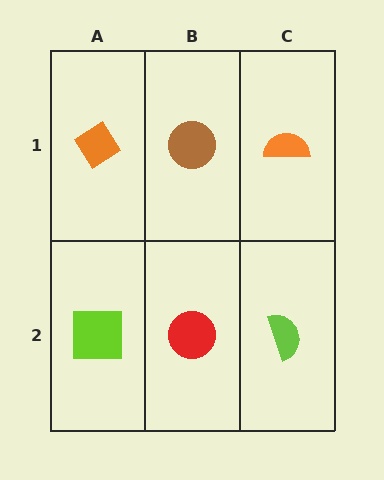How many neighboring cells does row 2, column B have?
3.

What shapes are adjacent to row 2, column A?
An orange diamond (row 1, column A), a red circle (row 2, column B).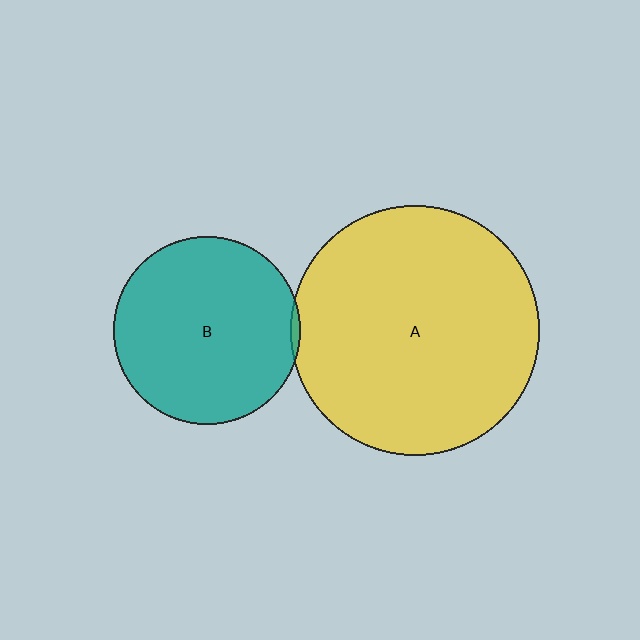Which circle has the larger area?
Circle A (yellow).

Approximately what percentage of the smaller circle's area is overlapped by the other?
Approximately 5%.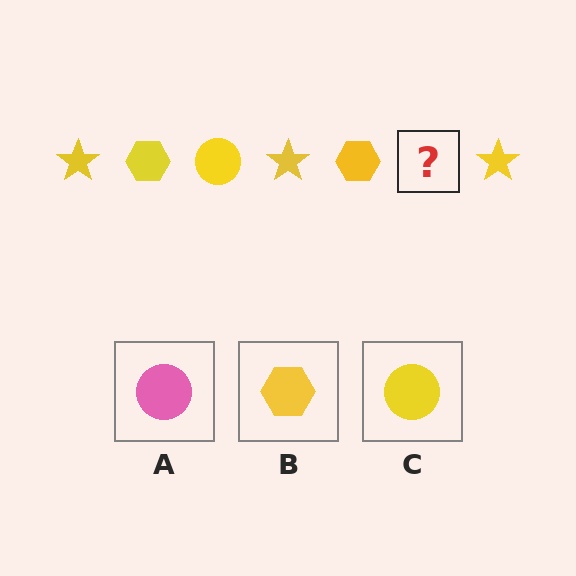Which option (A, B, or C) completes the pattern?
C.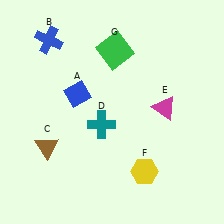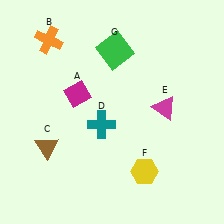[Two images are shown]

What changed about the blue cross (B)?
In Image 1, B is blue. In Image 2, it changed to orange.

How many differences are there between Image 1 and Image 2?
There are 2 differences between the two images.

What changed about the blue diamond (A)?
In Image 1, A is blue. In Image 2, it changed to magenta.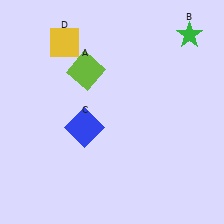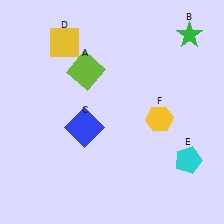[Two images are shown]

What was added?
A cyan pentagon (E), a yellow hexagon (F) were added in Image 2.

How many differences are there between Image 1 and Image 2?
There are 2 differences between the two images.